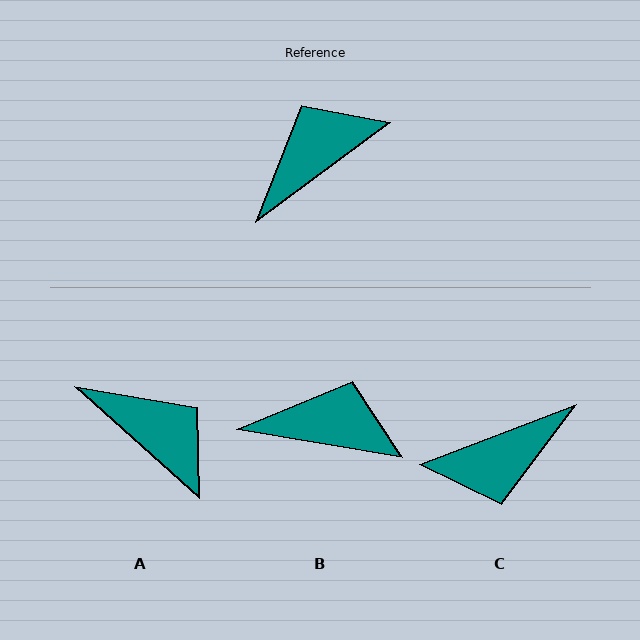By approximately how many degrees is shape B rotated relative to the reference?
Approximately 46 degrees clockwise.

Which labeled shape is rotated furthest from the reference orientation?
C, about 165 degrees away.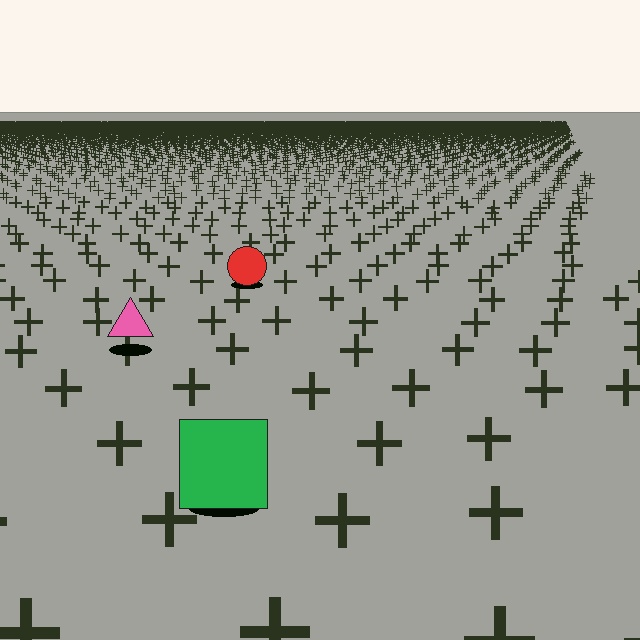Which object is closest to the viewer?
The green square is closest. The texture marks near it are larger and more spread out.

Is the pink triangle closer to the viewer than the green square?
No. The green square is closer — you can tell from the texture gradient: the ground texture is coarser near it.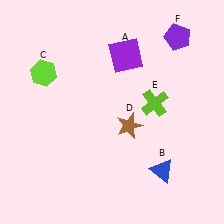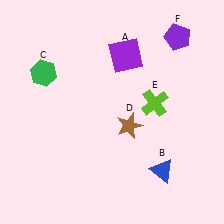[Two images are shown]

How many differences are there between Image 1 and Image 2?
There is 1 difference between the two images.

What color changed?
The hexagon (C) changed from lime in Image 1 to green in Image 2.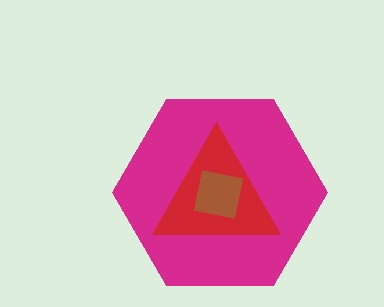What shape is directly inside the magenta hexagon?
The red triangle.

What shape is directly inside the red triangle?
The brown square.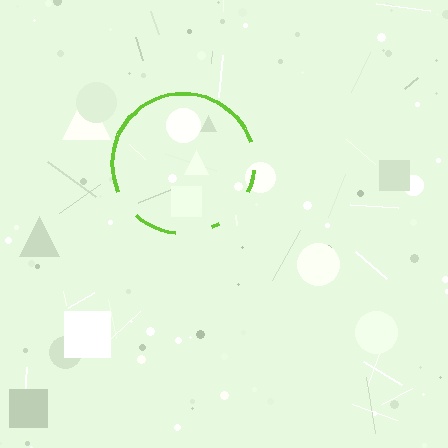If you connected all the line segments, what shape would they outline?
They would outline a circle.